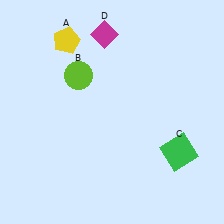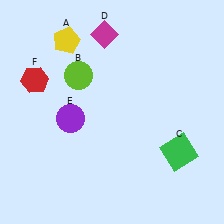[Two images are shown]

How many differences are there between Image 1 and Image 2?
There are 2 differences between the two images.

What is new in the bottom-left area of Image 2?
A purple circle (E) was added in the bottom-left area of Image 2.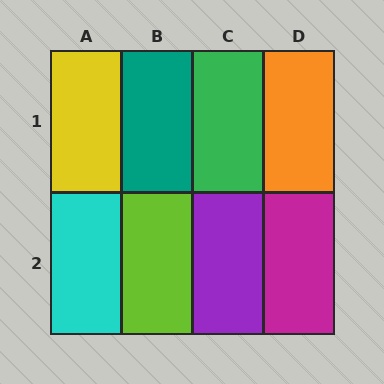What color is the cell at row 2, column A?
Cyan.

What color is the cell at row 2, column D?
Magenta.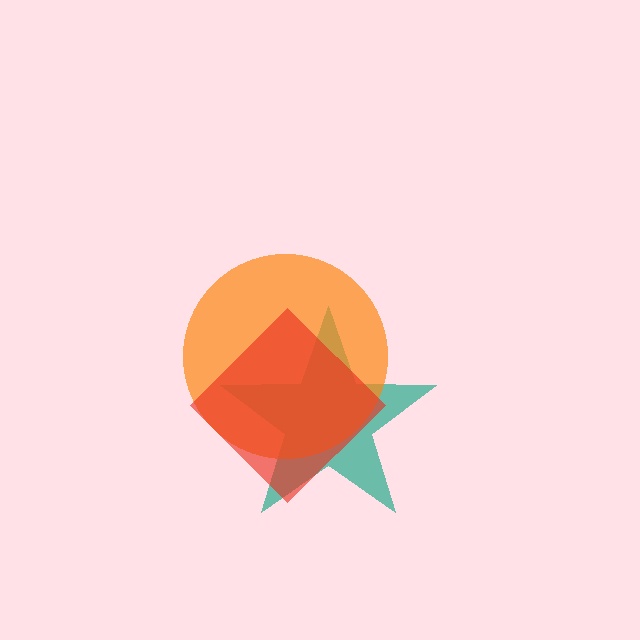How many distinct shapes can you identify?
There are 3 distinct shapes: a teal star, an orange circle, a red diamond.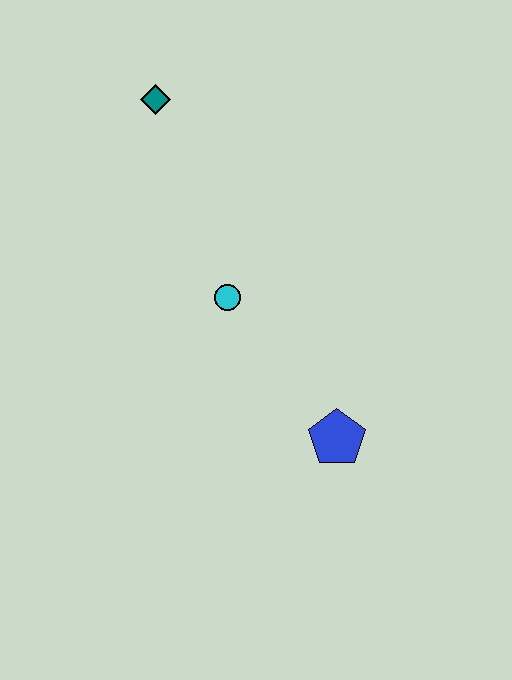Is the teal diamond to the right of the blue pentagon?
No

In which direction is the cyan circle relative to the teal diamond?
The cyan circle is below the teal diamond.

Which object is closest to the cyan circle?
The blue pentagon is closest to the cyan circle.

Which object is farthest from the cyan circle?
The teal diamond is farthest from the cyan circle.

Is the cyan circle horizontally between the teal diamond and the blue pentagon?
Yes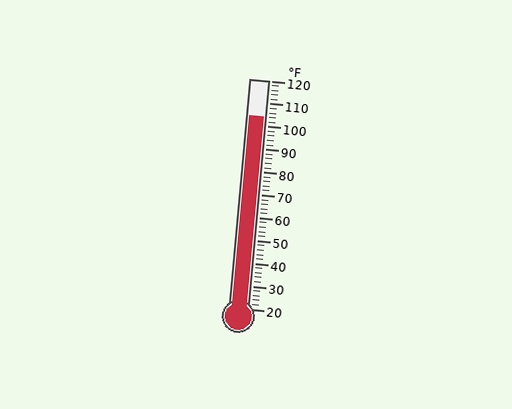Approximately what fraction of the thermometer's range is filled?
The thermometer is filled to approximately 85% of its range.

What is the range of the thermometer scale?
The thermometer scale ranges from 20°F to 120°F.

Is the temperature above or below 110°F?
The temperature is below 110°F.